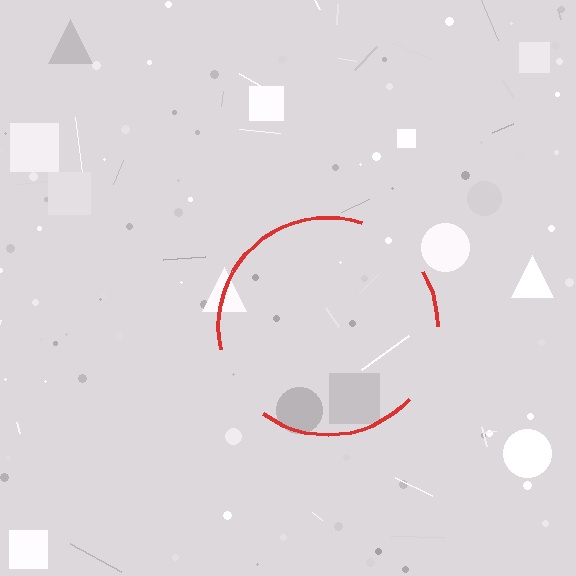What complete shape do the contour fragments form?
The contour fragments form a circle.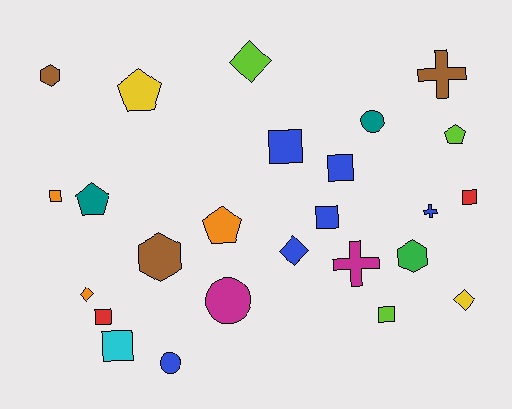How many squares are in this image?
There are 8 squares.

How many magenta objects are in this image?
There are 2 magenta objects.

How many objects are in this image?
There are 25 objects.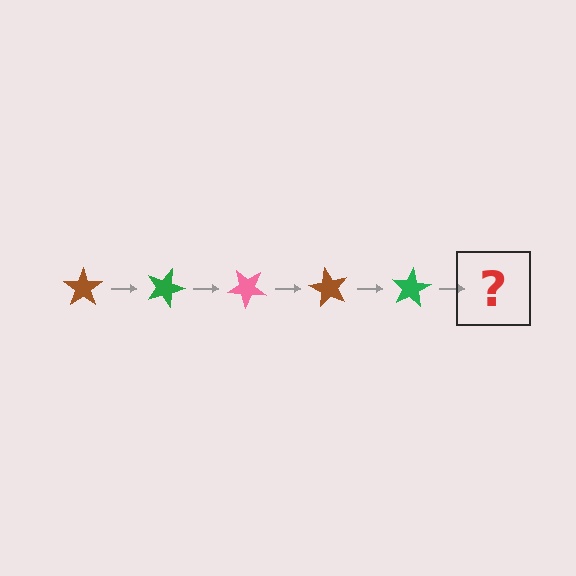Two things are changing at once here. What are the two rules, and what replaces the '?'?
The two rules are that it rotates 20 degrees each step and the color cycles through brown, green, and pink. The '?' should be a pink star, rotated 100 degrees from the start.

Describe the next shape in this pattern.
It should be a pink star, rotated 100 degrees from the start.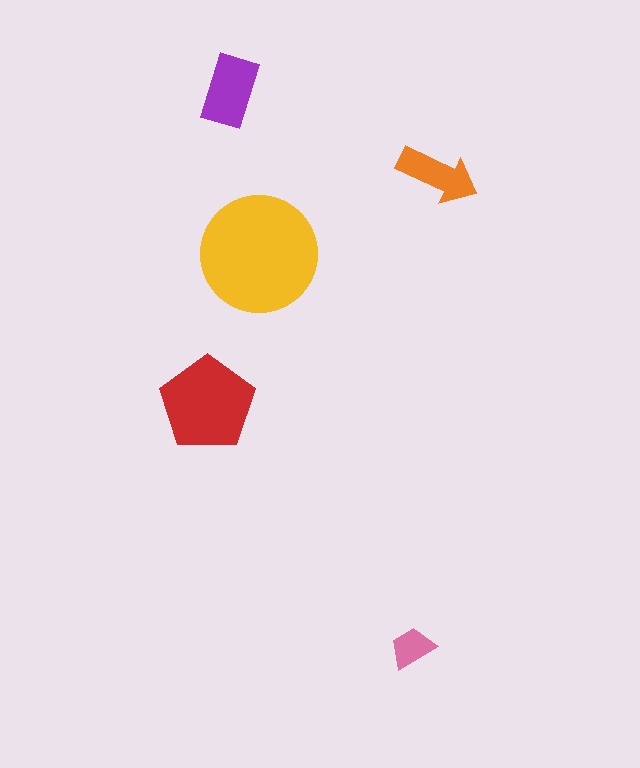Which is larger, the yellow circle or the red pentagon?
The yellow circle.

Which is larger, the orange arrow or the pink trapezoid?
The orange arrow.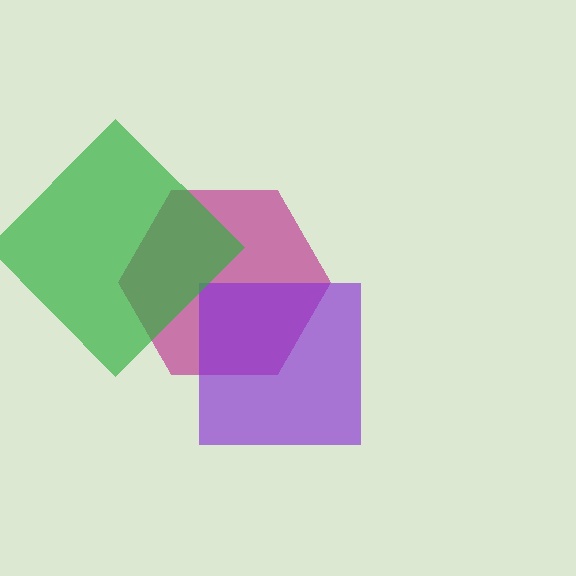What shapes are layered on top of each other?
The layered shapes are: a magenta hexagon, a purple square, a green diamond.